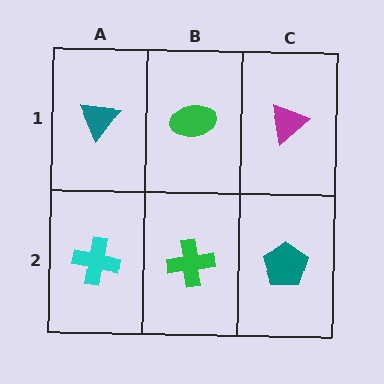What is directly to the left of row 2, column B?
A cyan cross.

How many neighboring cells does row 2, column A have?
2.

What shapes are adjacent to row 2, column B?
A green ellipse (row 1, column B), a cyan cross (row 2, column A), a teal pentagon (row 2, column C).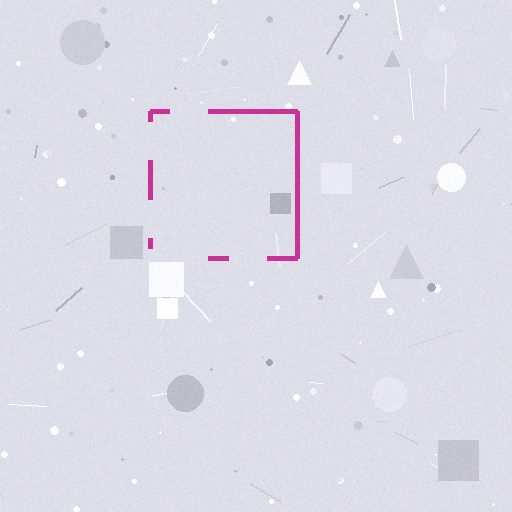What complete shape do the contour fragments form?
The contour fragments form a square.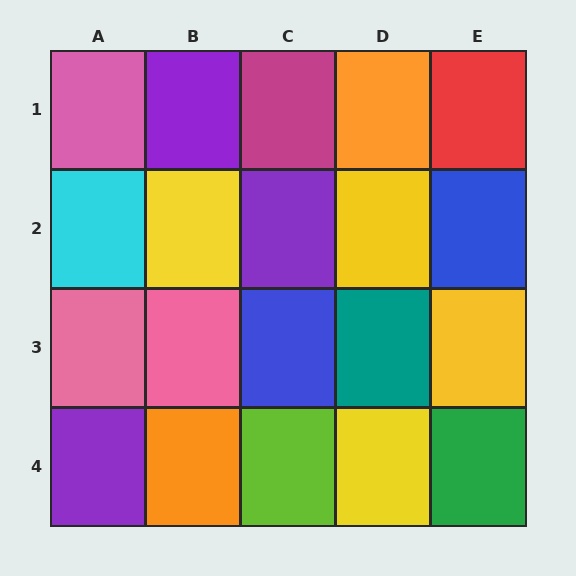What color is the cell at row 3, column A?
Pink.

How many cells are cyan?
1 cell is cyan.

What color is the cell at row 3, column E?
Yellow.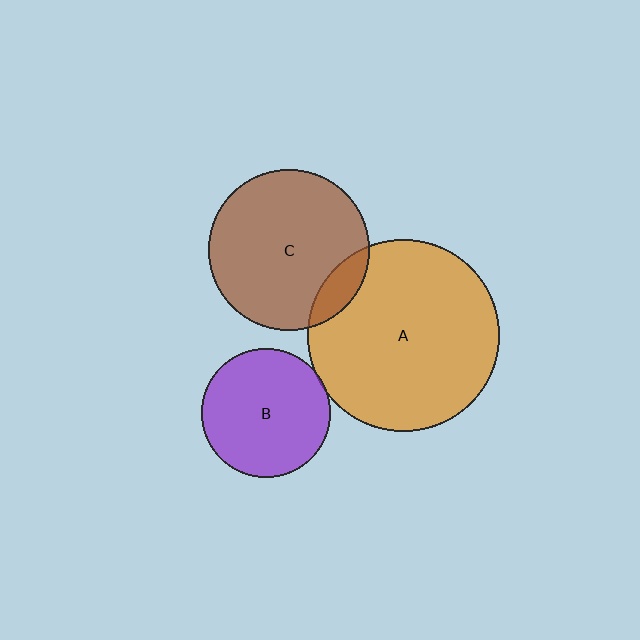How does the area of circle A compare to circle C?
Approximately 1.4 times.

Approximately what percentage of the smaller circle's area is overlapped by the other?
Approximately 10%.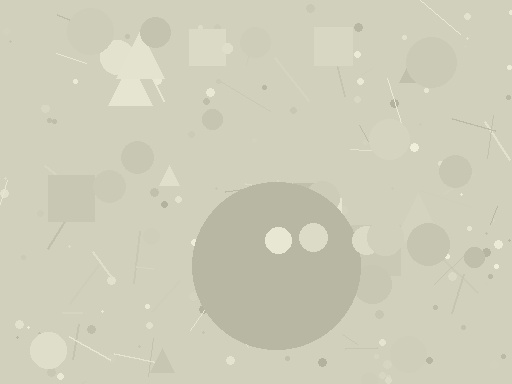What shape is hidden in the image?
A circle is hidden in the image.